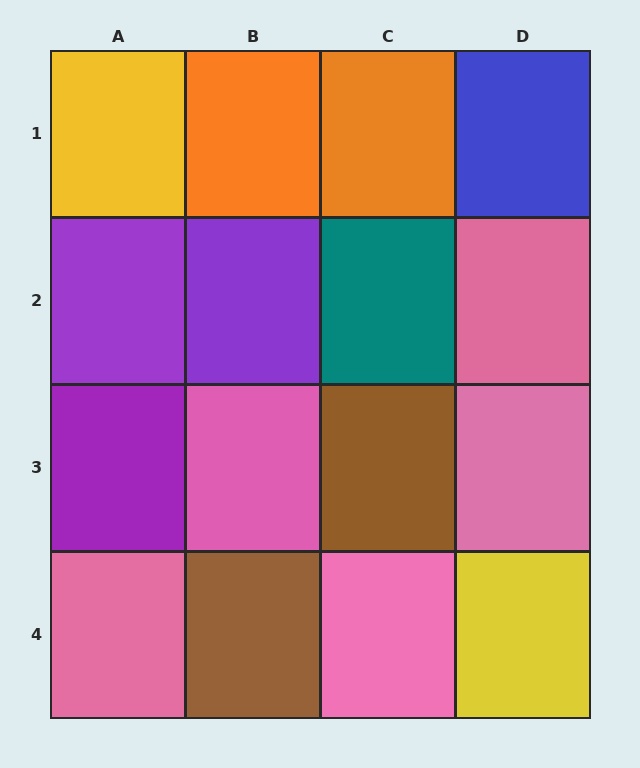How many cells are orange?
2 cells are orange.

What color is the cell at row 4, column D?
Yellow.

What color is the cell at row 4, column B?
Brown.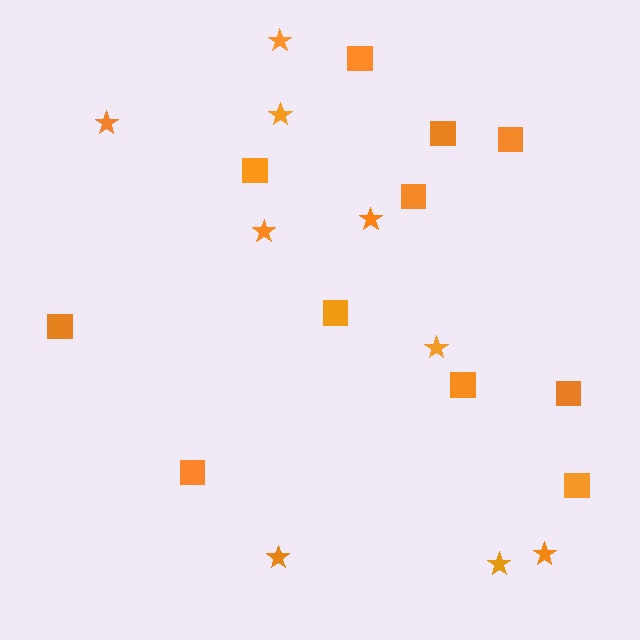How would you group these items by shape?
There are 2 groups: one group of squares (11) and one group of stars (9).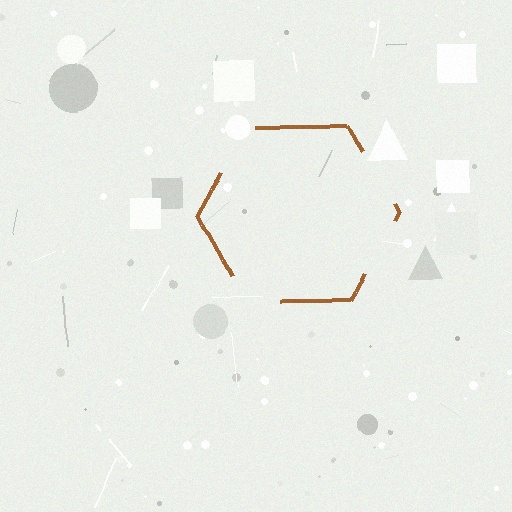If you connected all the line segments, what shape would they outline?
They would outline a hexagon.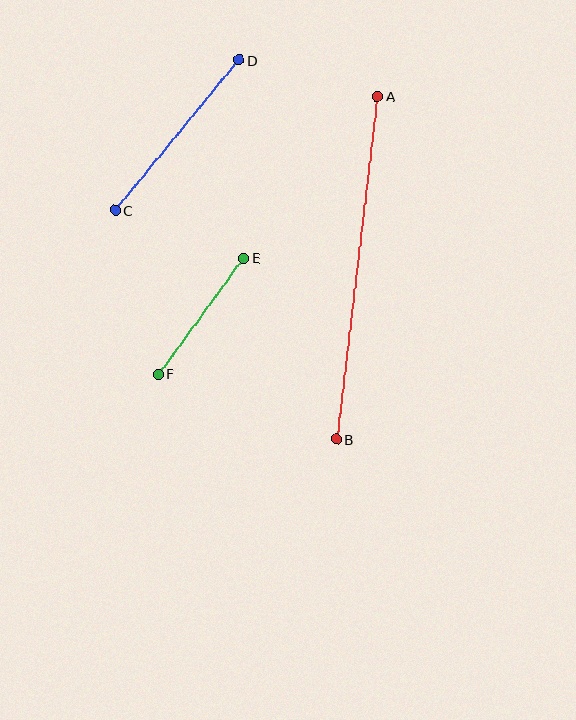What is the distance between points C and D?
The distance is approximately 195 pixels.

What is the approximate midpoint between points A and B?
The midpoint is at approximately (357, 268) pixels.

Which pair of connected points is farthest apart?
Points A and B are farthest apart.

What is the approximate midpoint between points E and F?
The midpoint is at approximately (201, 316) pixels.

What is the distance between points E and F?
The distance is approximately 144 pixels.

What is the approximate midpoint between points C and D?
The midpoint is at approximately (177, 135) pixels.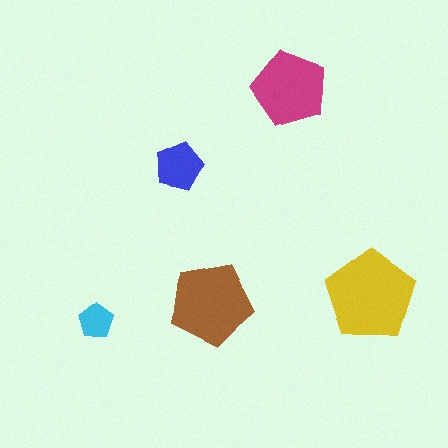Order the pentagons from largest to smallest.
the yellow one, the brown one, the magenta one, the blue one, the cyan one.